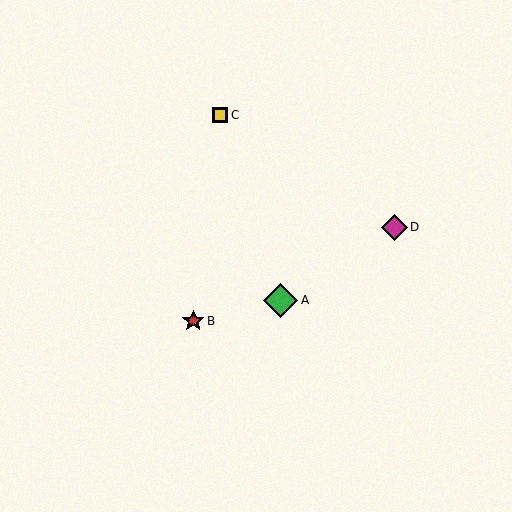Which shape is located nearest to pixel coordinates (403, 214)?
The magenta diamond (labeled D) at (395, 227) is nearest to that location.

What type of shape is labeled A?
Shape A is a green diamond.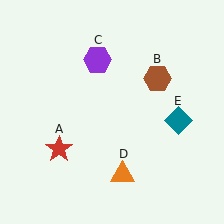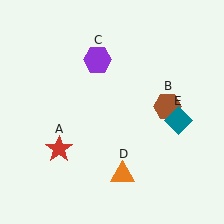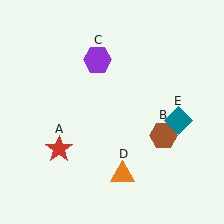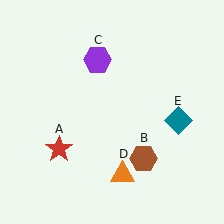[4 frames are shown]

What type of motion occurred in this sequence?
The brown hexagon (object B) rotated clockwise around the center of the scene.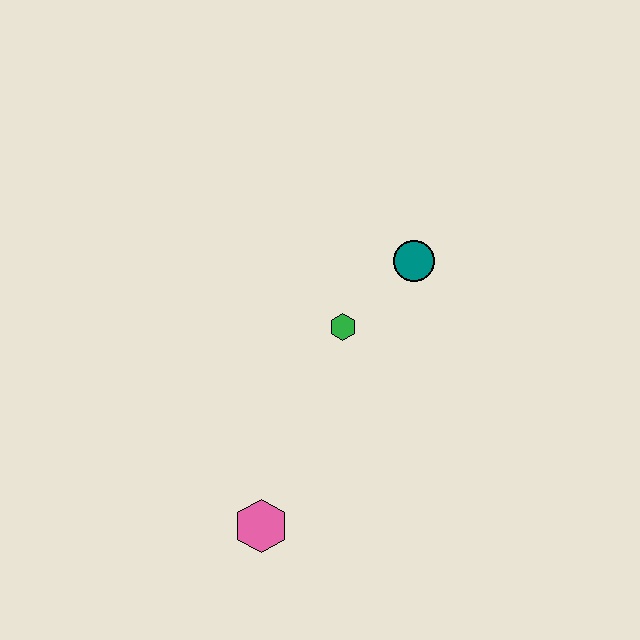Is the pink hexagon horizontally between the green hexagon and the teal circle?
No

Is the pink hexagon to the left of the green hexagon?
Yes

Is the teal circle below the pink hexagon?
No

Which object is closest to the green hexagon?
The teal circle is closest to the green hexagon.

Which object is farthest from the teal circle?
The pink hexagon is farthest from the teal circle.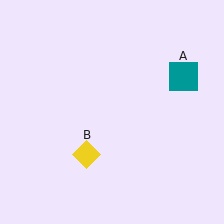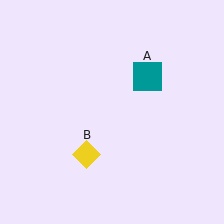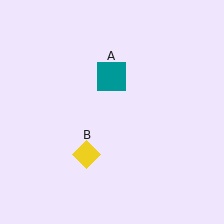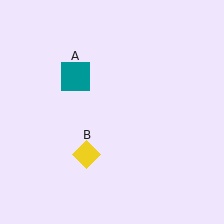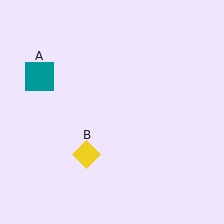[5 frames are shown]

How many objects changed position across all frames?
1 object changed position: teal square (object A).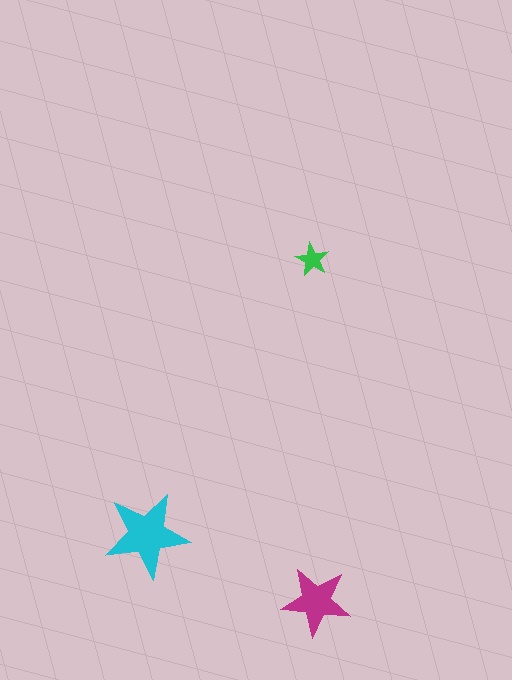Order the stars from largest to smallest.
the cyan one, the magenta one, the green one.